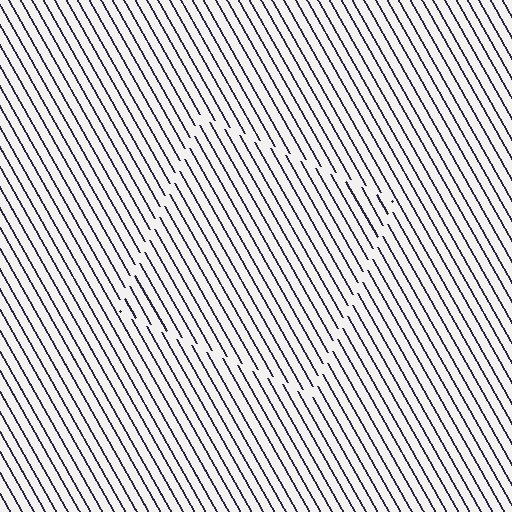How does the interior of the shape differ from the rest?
The interior of the shape contains the same grating, shifted by half a period — the contour is defined by the phase discontinuity where line-ends from the inner and outer gratings abut.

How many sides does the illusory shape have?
4 sides — the line-ends trace a square.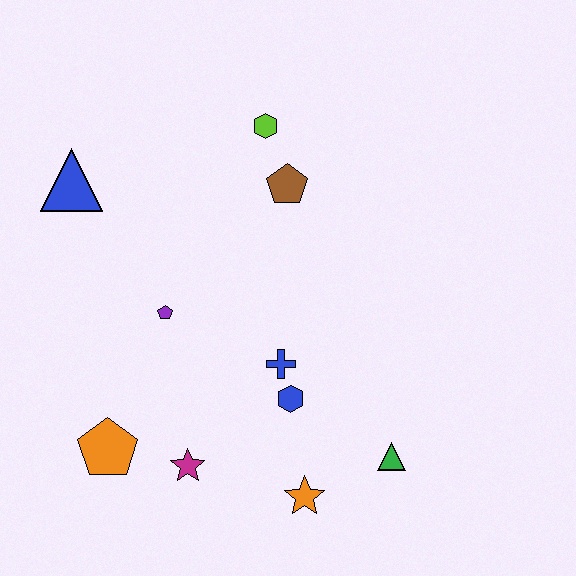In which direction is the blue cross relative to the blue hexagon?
The blue cross is above the blue hexagon.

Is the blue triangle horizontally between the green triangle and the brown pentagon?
No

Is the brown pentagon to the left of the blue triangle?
No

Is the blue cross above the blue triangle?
No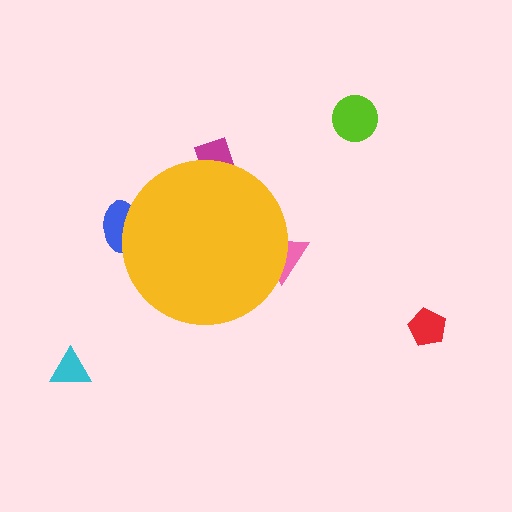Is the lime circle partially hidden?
No, the lime circle is fully visible.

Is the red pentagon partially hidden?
No, the red pentagon is fully visible.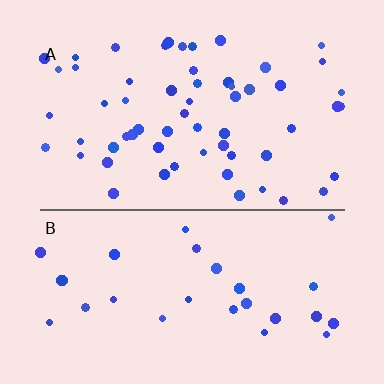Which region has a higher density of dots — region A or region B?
A (the top).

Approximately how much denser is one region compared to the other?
Approximately 2.0× — region A over region B.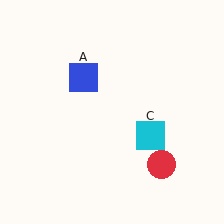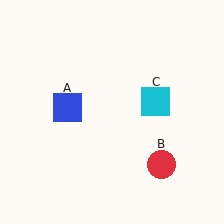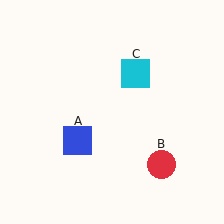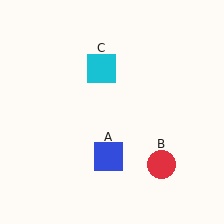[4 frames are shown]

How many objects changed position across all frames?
2 objects changed position: blue square (object A), cyan square (object C).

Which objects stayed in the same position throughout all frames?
Red circle (object B) remained stationary.